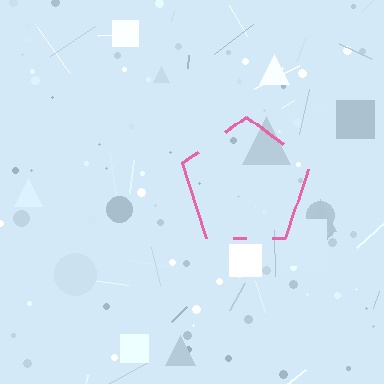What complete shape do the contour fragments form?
The contour fragments form a pentagon.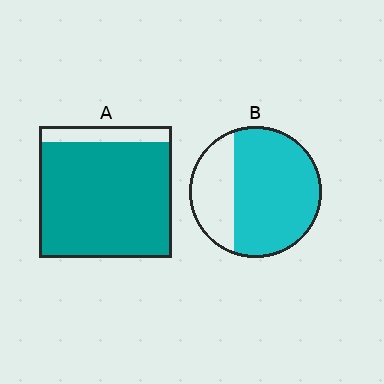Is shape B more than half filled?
Yes.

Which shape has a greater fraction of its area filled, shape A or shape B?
Shape A.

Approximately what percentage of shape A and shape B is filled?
A is approximately 90% and B is approximately 70%.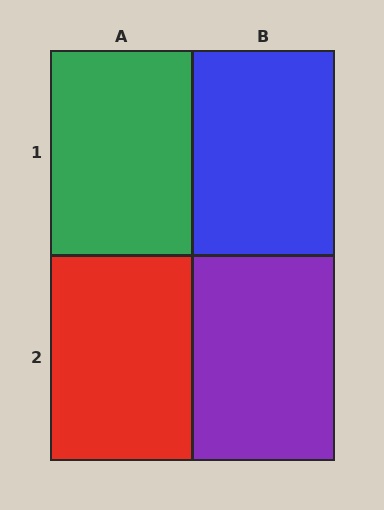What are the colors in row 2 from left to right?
Red, purple.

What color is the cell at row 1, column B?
Blue.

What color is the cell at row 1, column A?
Green.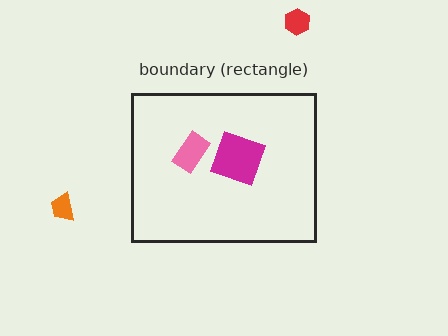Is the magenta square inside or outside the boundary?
Inside.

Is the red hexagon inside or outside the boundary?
Outside.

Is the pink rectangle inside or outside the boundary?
Inside.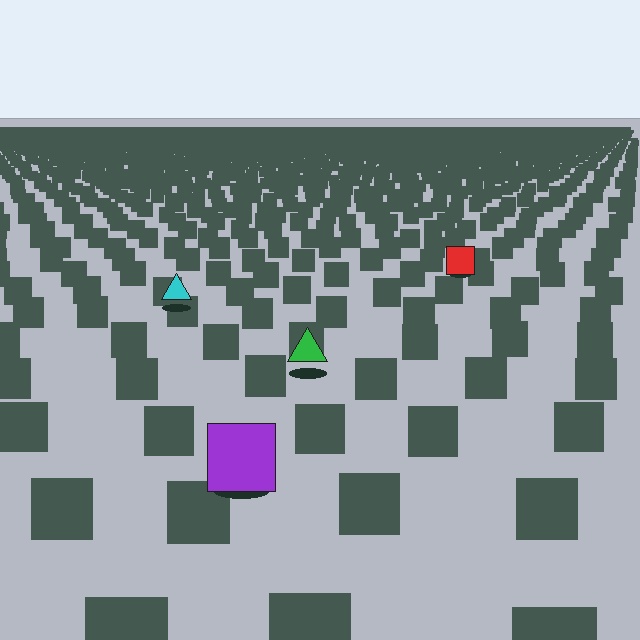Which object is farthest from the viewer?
The red square is farthest from the viewer. It appears smaller and the ground texture around it is denser.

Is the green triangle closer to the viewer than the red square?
Yes. The green triangle is closer — you can tell from the texture gradient: the ground texture is coarser near it.